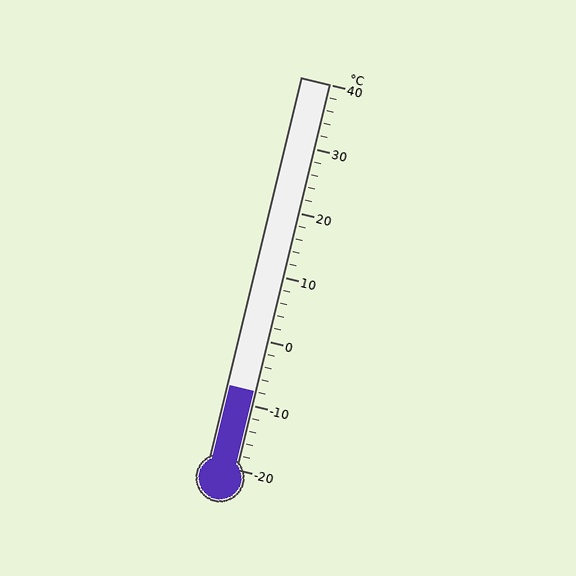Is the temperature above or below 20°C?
The temperature is below 20°C.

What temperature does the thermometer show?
The thermometer shows approximately -8°C.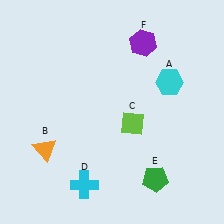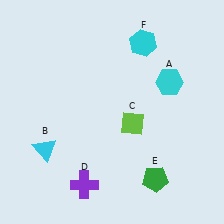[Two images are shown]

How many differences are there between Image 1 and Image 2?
There are 3 differences between the two images.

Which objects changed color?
B changed from orange to cyan. D changed from cyan to purple. F changed from purple to cyan.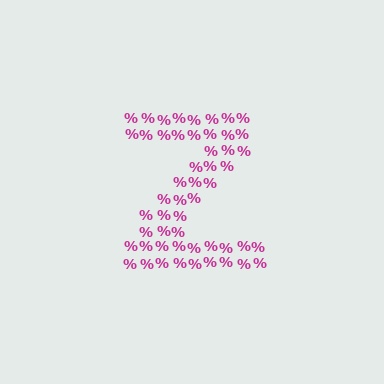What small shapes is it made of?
It is made of small percent signs.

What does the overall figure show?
The overall figure shows the letter Z.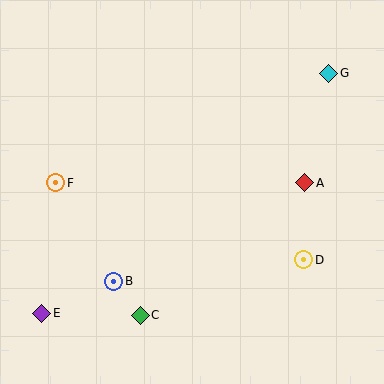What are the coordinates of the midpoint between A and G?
The midpoint between A and G is at (317, 128).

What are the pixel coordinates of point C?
Point C is at (140, 315).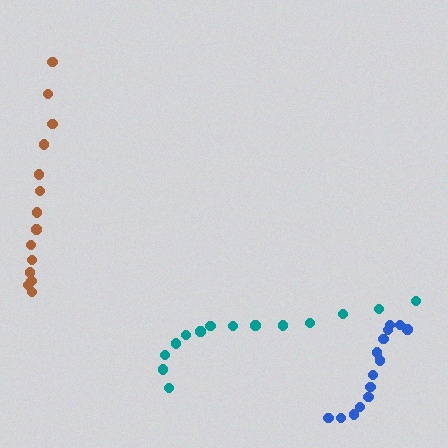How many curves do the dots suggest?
There are 3 distinct paths.